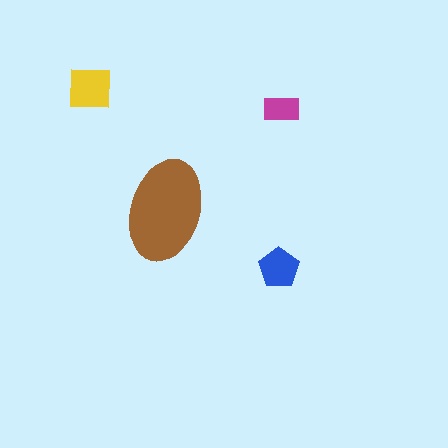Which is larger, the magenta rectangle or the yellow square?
The yellow square.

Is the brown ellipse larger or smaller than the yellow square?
Larger.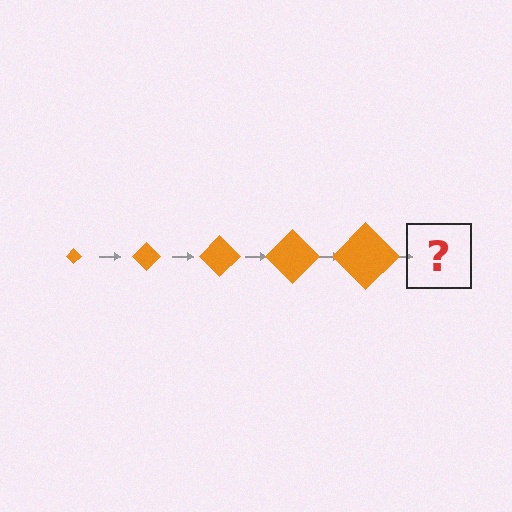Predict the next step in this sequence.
The next step is an orange diamond, larger than the previous one.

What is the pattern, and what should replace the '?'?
The pattern is that the diamond gets progressively larger each step. The '?' should be an orange diamond, larger than the previous one.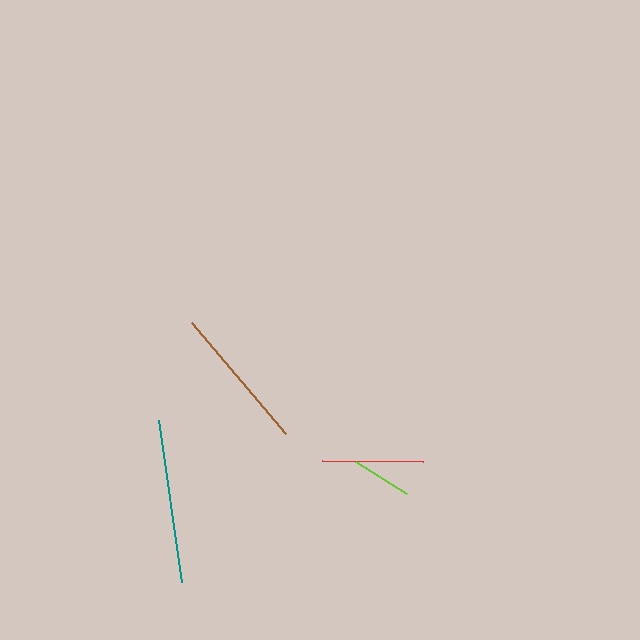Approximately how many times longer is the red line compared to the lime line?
The red line is approximately 1.7 times the length of the lime line.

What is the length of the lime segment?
The lime segment is approximately 60 pixels long.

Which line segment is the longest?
The teal line is the longest at approximately 163 pixels.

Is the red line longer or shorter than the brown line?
The brown line is longer than the red line.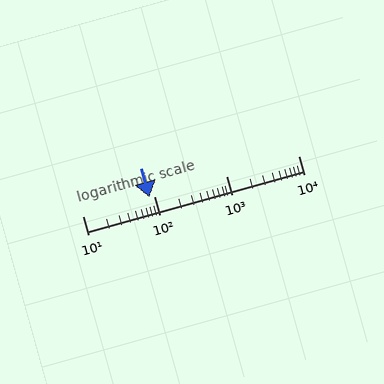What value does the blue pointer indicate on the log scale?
The pointer indicates approximately 84.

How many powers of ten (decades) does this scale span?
The scale spans 3 decades, from 10 to 10000.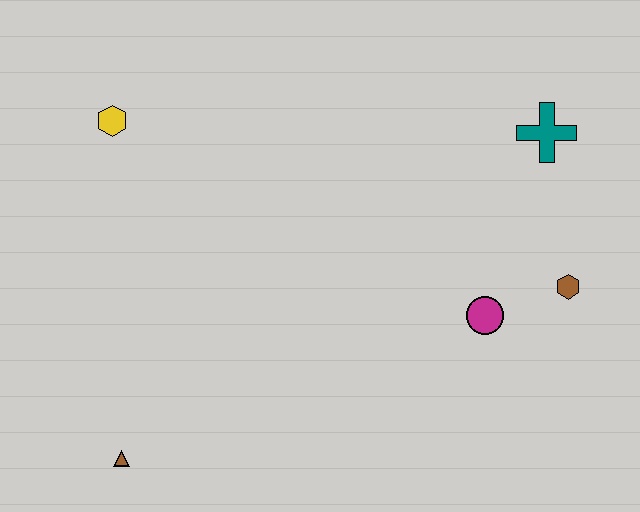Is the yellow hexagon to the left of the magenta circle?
Yes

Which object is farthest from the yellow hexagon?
The brown hexagon is farthest from the yellow hexagon.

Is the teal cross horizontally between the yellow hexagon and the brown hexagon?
Yes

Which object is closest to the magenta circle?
The brown hexagon is closest to the magenta circle.